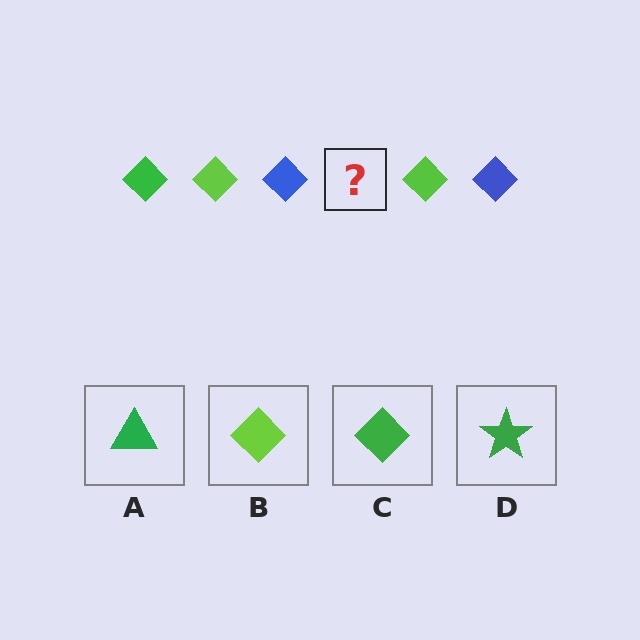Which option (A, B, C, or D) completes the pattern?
C.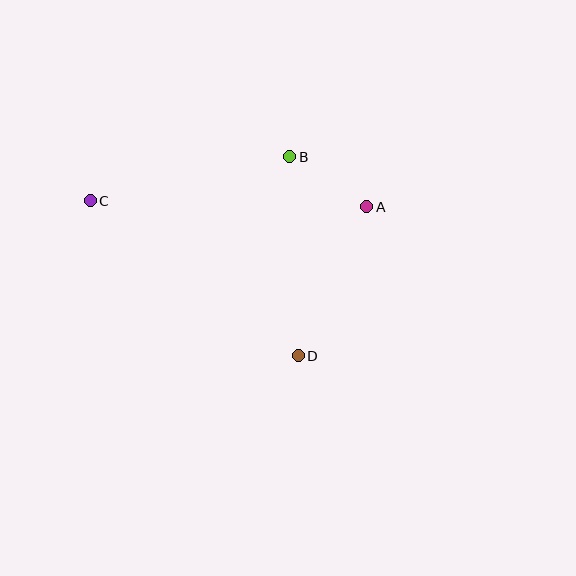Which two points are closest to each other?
Points A and B are closest to each other.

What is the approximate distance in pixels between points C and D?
The distance between C and D is approximately 259 pixels.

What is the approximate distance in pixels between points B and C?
The distance between B and C is approximately 204 pixels.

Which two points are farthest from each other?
Points A and C are farthest from each other.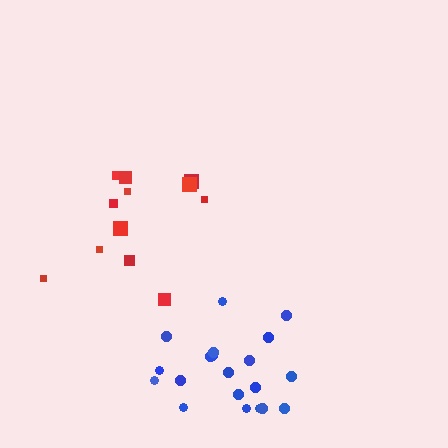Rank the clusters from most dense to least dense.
blue, red.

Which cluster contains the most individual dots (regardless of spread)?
Blue (20).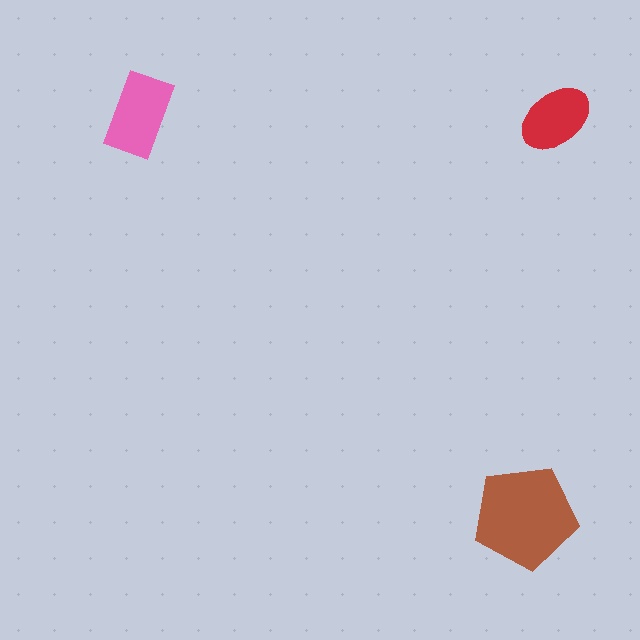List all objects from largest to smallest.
The brown pentagon, the pink rectangle, the red ellipse.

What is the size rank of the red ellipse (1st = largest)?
3rd.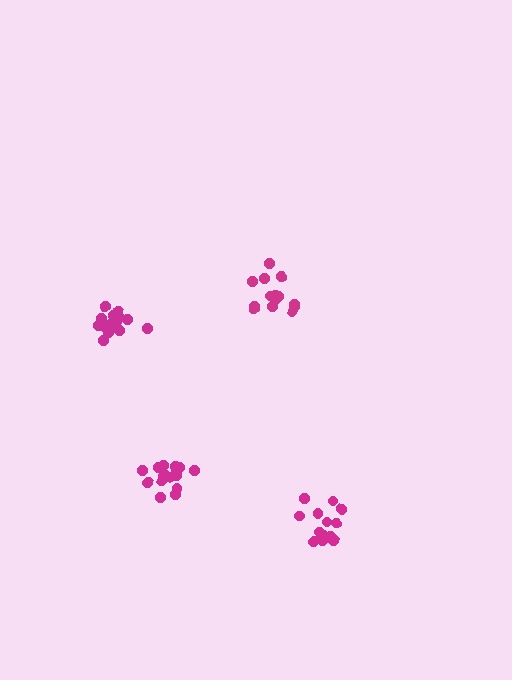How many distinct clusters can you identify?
There are 4 distinct clusters.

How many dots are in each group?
Group 1: 16 dots, Group 2: 15 dots, Group 3: 14 dots, Group 4: 16 dots (61 total).